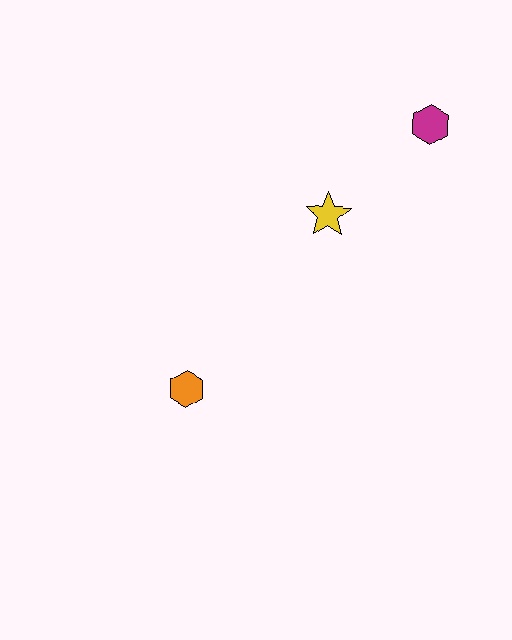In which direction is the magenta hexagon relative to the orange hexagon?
The magenta hexagon is above the orange hexagon.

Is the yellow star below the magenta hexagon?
Yes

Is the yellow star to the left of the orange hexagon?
No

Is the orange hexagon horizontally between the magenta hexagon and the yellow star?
No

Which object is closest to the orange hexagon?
The yellow star is closest to the orange hexagon.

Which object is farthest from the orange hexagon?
The magenta hexagon is farthest from the orange hexagon.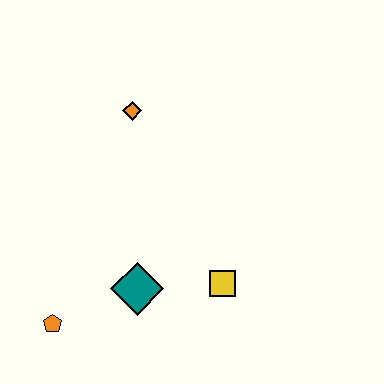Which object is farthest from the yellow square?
The orange diamond is farthest from the yellow square.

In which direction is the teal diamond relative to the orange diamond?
The teal diamond is below the orange diamond.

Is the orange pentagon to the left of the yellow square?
Yes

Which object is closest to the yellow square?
The teal diamond is closest to the yellow square.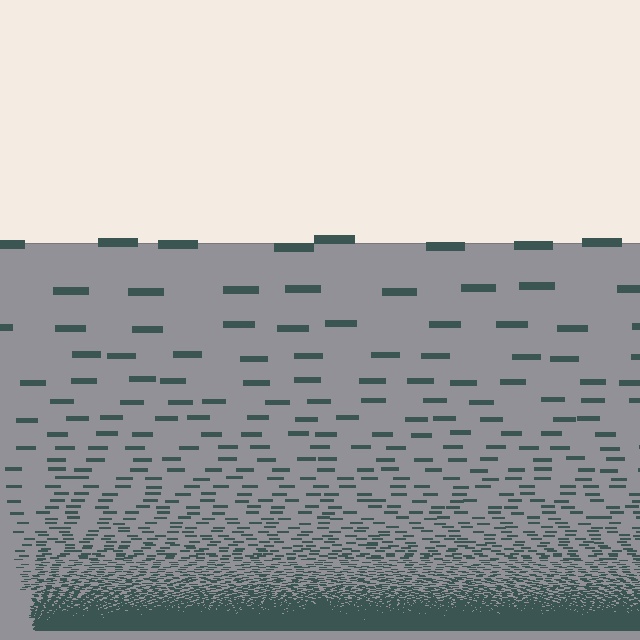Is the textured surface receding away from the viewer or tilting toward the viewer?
The surface appears to tilt toward the viewer. Texture elements get larger and sparser toward the top.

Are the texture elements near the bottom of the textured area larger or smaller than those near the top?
Smaller. The gradient is inverted — elements near the bottom are smaller and denser.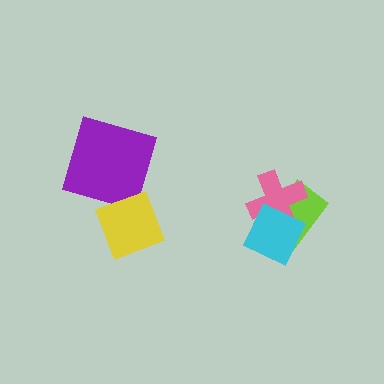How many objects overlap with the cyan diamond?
2 objects overlap with the cyan diamond.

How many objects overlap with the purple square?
1 object overlaps with the purple square.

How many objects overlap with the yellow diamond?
1 object overlaps with the yellow diamond.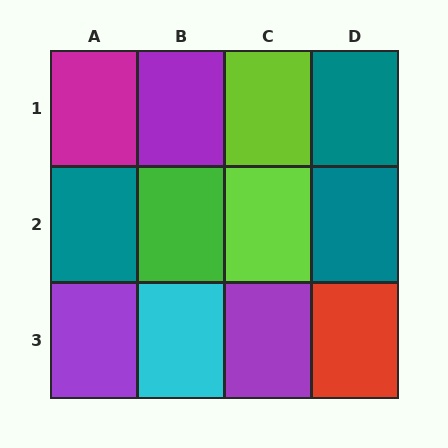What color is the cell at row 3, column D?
Red.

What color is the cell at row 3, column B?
Cyan.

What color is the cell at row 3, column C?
Purple.